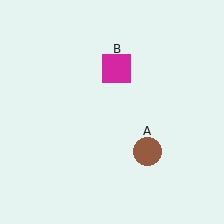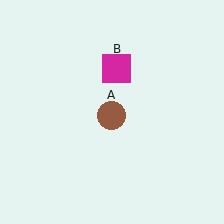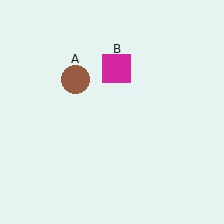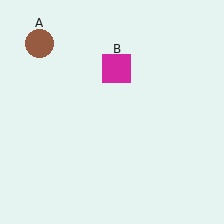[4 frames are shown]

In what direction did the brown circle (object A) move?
The brown circle (object A) moved up and to the left.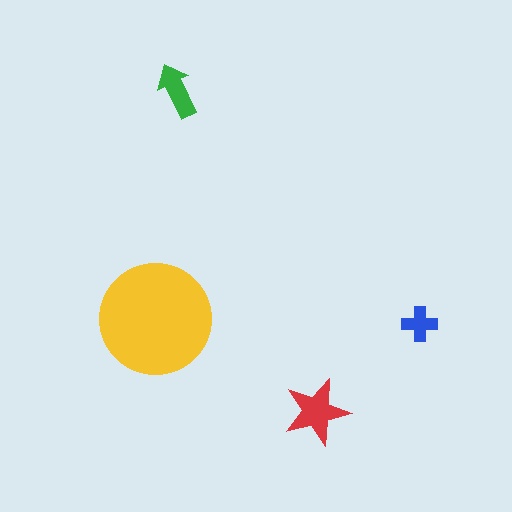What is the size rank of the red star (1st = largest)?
2nd.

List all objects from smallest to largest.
The blue cross, the green arrow, the red star, the yellow circle.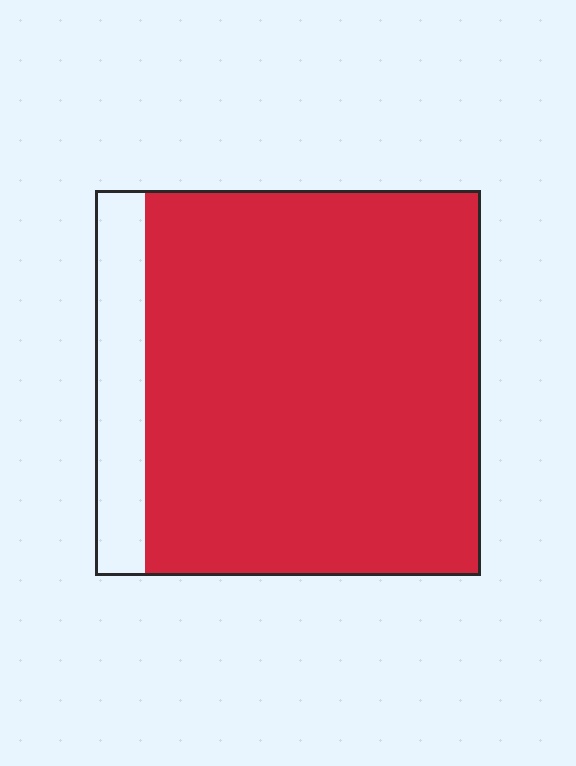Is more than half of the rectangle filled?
Yes.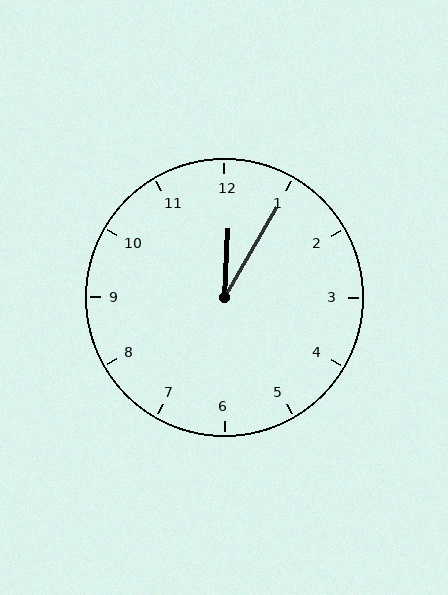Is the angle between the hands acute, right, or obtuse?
It is acute.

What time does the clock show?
12:05.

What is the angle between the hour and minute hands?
Approximately 28 degrees.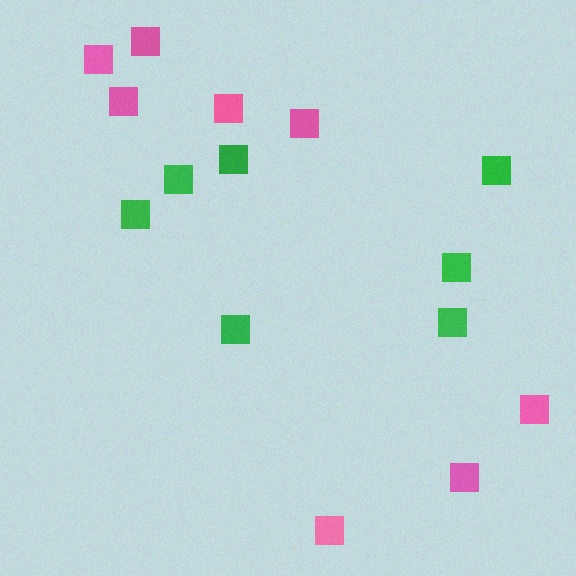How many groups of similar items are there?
There are 2 groups: one group of green squares (7) and one group of pink squares (8).